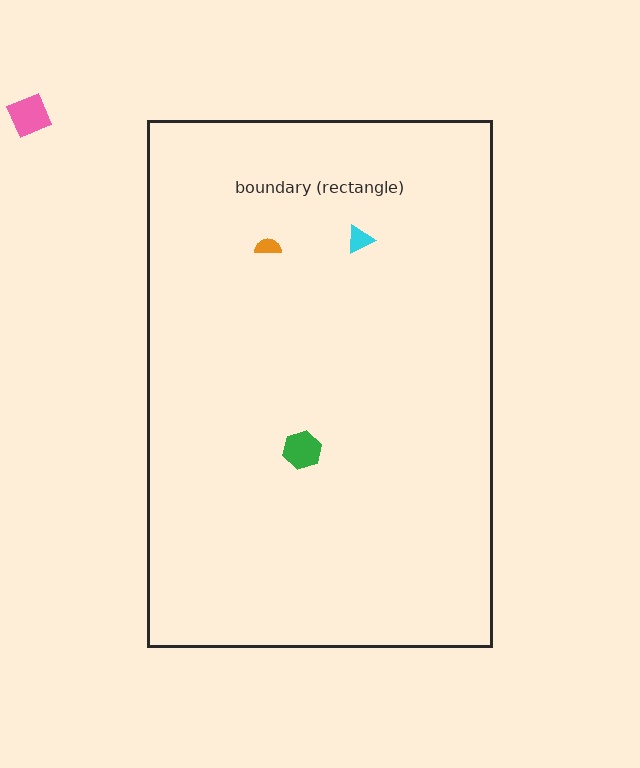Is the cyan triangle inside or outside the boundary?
Inside.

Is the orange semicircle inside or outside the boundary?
Inside.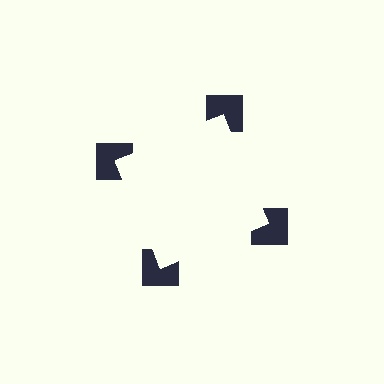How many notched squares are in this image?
There are 4 — one at each vertex of the illusory square.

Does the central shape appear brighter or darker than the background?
It typically appears slightly brighter than the background, even though no actual brightness change is drawn.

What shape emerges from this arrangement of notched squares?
An illusory square — its edges are inferred from the aligned wedge cuts in the notched squares, not physically drawn.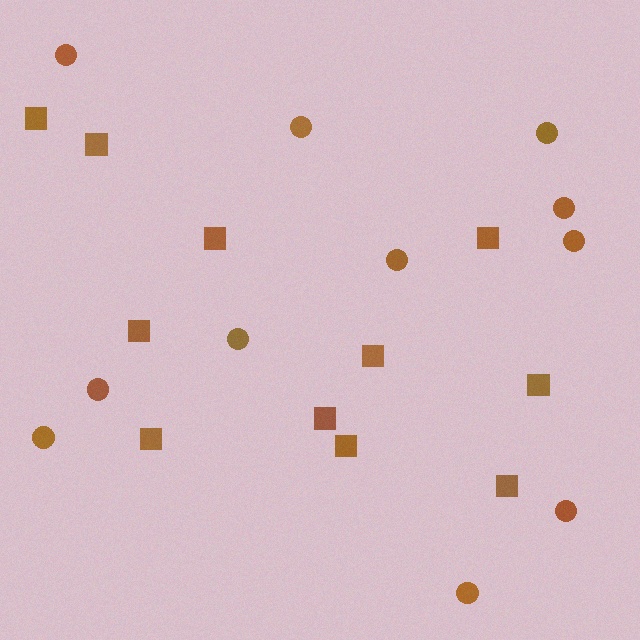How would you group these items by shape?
There are 2 groups: one group of circles (11) and one group of squares (11).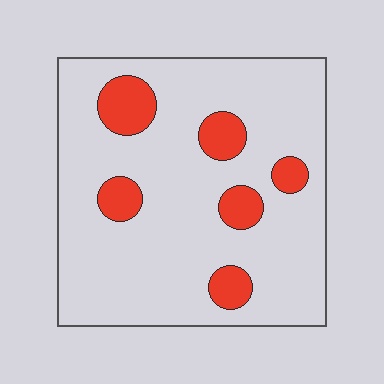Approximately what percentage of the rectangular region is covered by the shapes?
Approximately 15%.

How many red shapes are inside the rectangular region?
6.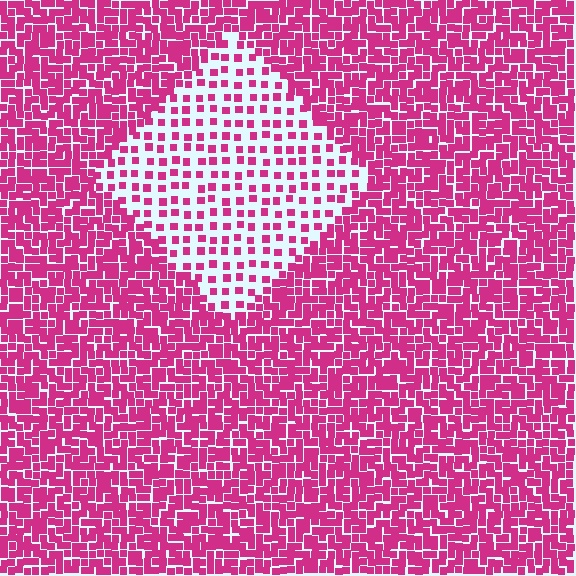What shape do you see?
I see a diamond.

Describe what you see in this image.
The image contains small magenta elements arranged at two different densities. A diamond-shaped region is visible where the elements are less densely packed than the surrounding area.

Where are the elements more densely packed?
The elements are more densely packed outside the diamond boundary.